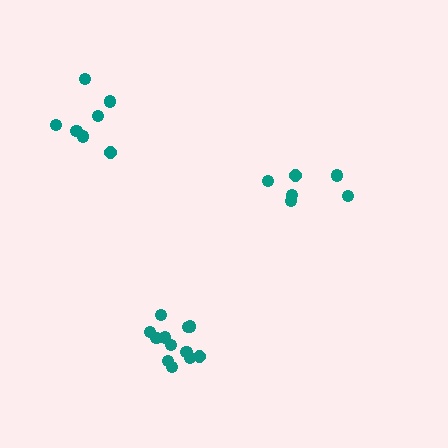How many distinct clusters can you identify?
There are 3 distinct clusters.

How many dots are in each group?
Group 1: 12 dots, Group 2: 6 dots, Group 3: 7 dots (25 total).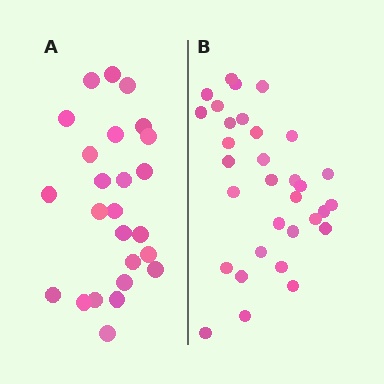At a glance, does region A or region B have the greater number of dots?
Region B (the right region) has more dots.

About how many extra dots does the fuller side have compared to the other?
Region B has roughly 8 or so more dots than region A.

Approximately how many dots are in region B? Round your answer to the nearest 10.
About 30 dots. (The exact count is 32, which rounds to 30.)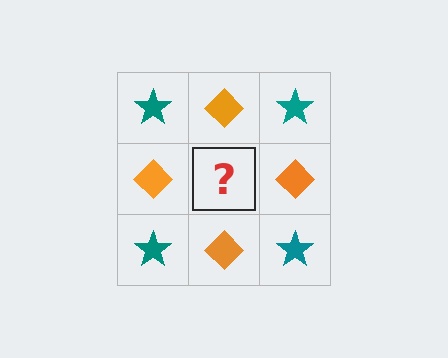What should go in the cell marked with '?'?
The missing cell should contain a teal star.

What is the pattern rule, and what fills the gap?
The rule is that it alternates teal star and orange diamond in a checkerboard pattern. The gap should be filled with a teal star.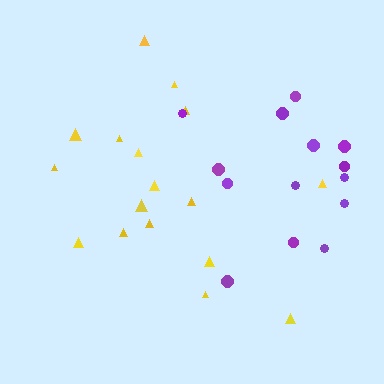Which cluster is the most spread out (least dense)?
Yellow.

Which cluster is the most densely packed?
Purple.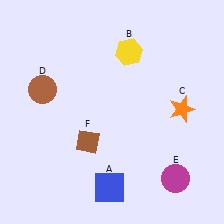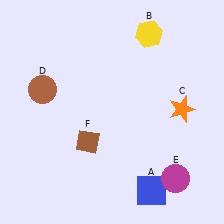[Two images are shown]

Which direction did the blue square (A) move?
The blue square (A) moved right.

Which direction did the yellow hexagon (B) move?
The yellow hexagon (B) moved right.